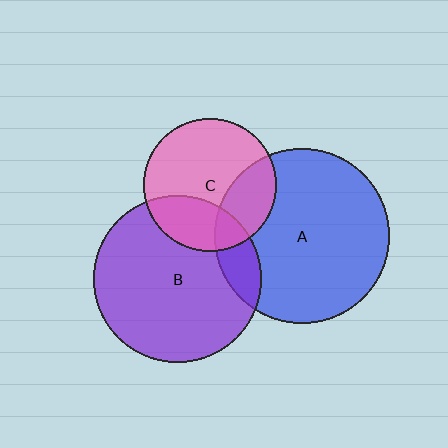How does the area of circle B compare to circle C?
Approximately 1.6 times.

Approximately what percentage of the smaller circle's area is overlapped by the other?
Approximately 25%.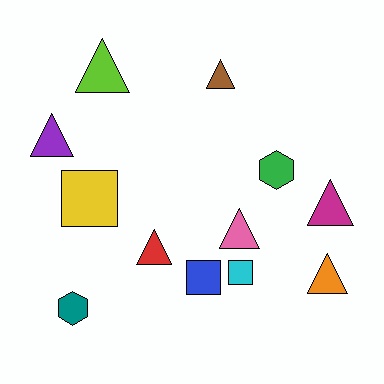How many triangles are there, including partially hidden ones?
There are 7 triangles.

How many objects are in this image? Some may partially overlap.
There are 12 objects.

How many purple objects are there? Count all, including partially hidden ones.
There is 1 purple object.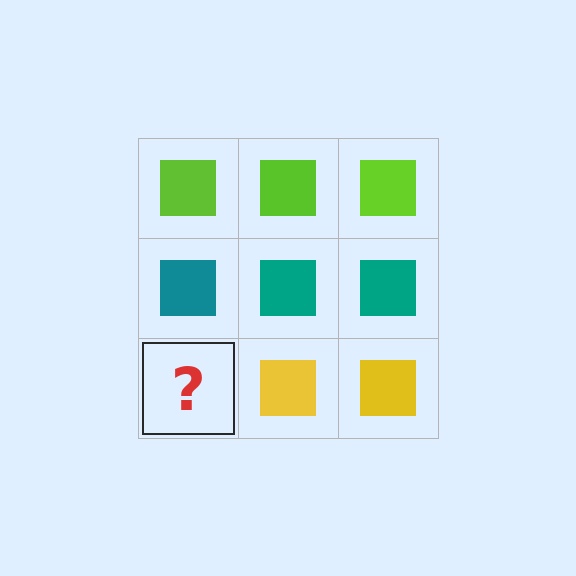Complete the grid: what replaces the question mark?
The question mark should be replaced with a yellow square.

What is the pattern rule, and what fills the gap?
The rule is that each row has a consistent color. The gap should be filled with a yellow square.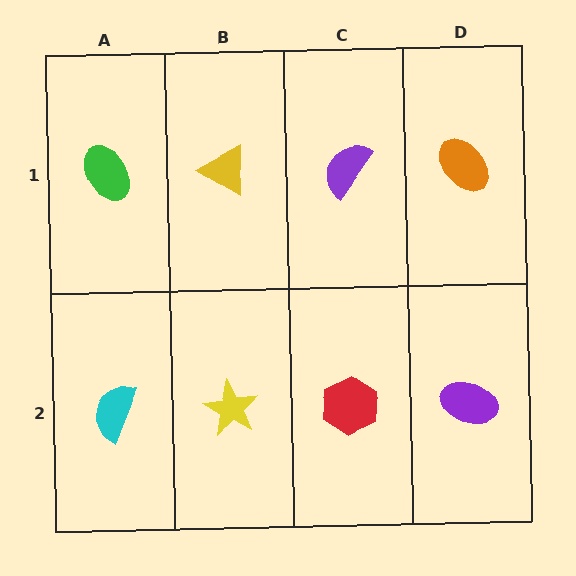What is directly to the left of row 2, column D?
A red hexagon.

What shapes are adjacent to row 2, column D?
An orange ellipse (row 1, column D), a red hexagon (row 2, column C).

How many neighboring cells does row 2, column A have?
2.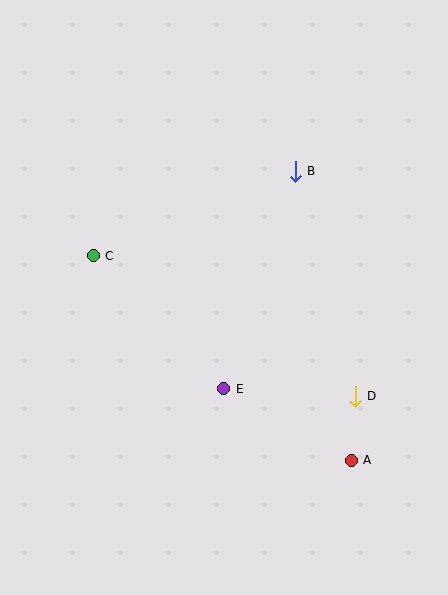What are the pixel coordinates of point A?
Point A is at (351, 460).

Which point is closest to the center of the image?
Point E at (224, 389) is closest to the center.